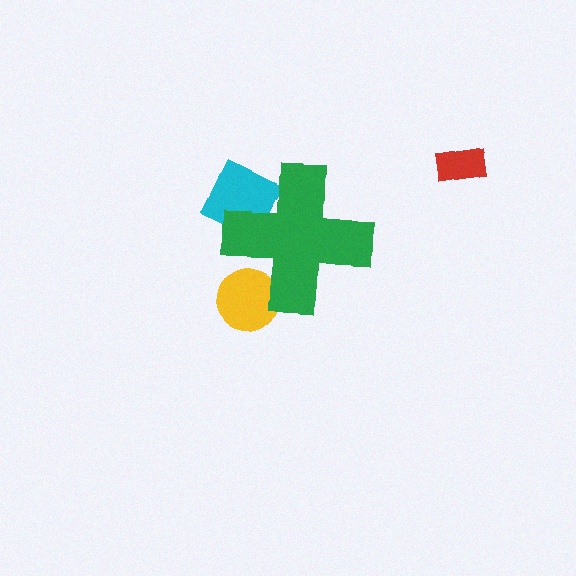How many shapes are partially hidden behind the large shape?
2 shapes are partially hidden.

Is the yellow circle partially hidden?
Yes, the yellow circle is partially hidden behind the green cross.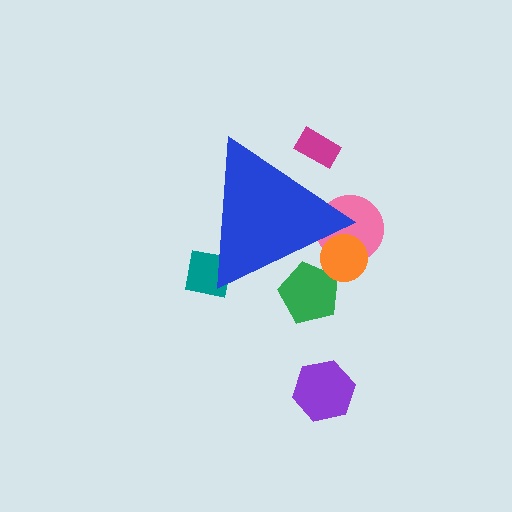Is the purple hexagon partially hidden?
No, the purple hexagon is fully visible.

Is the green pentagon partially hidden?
Yes, the green pentagon is partially hidden behind the blue triangle.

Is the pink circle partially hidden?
Yes, the pink circle is partially hidden behind the blue triangle.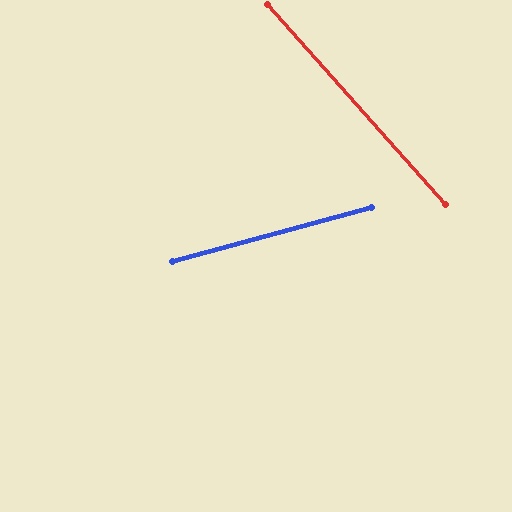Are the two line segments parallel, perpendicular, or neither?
Neither parallel nor perpendicular — they differ by about 64°.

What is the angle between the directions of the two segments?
Approximately 64 degrees.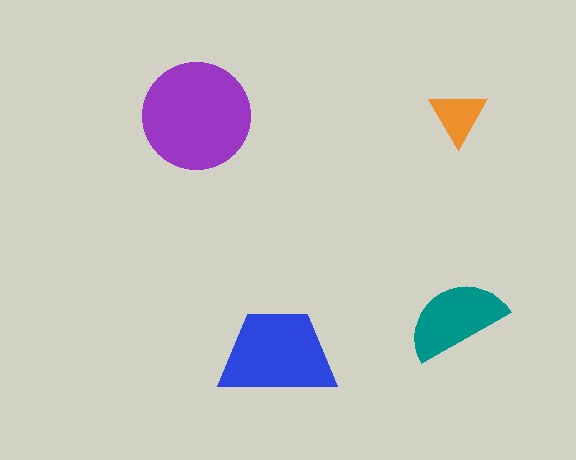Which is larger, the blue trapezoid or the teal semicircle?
The blue trapezoid.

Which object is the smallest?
The orange triangle.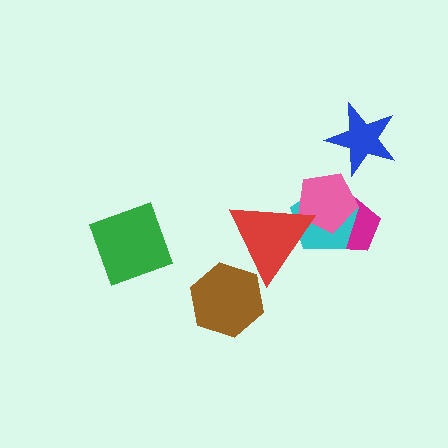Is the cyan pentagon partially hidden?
Yes, it is partially covered by another shape.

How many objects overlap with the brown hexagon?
1 object overlaps with the brown hexagon.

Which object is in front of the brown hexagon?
The red triangle is in front of the brown hexagon.